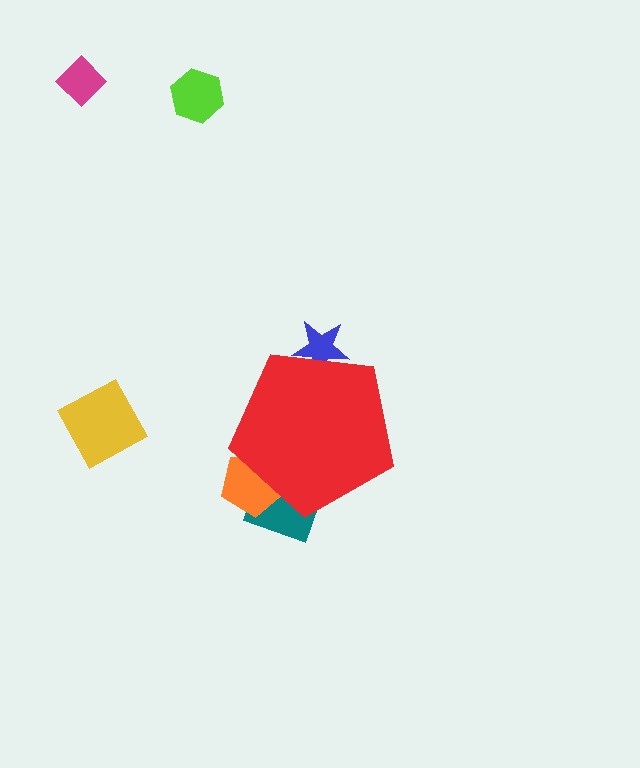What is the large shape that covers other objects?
A red pentagon.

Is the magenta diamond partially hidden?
No, the magenta diamond is fully visible.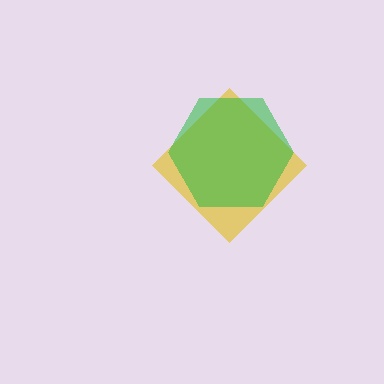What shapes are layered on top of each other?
The layered shapes are: a yellow diamond, a green hexagon.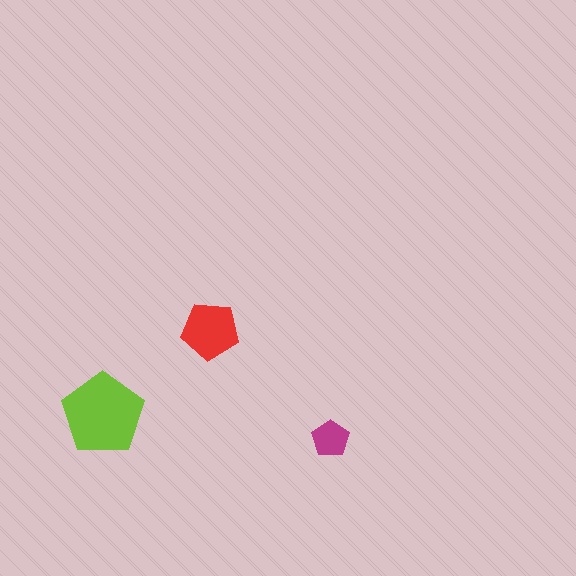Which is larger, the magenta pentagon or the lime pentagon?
The lime one.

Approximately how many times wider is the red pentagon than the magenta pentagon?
About 1.5 times wider.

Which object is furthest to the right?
The magenta pentagon is rightmost.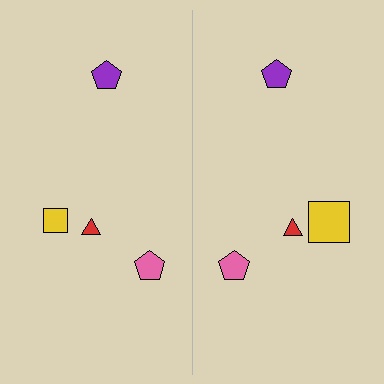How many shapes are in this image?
There are 8 shapes in this image.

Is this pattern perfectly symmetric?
No, the pattern is not perfectly symmetric. The yellow square on the right side has a different size than its mirror counterpart.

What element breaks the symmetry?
The yellow square on the right side has a different size than its mirror counterpart.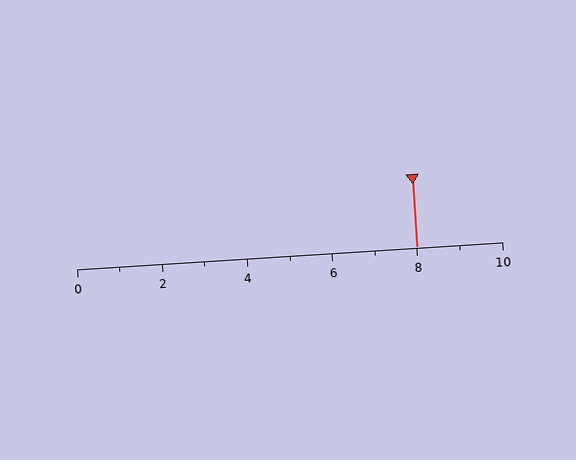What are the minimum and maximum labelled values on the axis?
The axis runs from 0 to 10.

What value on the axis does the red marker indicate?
The marker indicates approximately 8.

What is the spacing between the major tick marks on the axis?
The major ticks are spaced 2 apart.